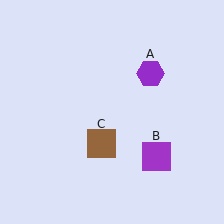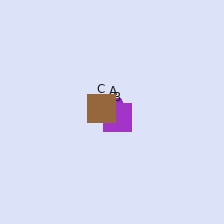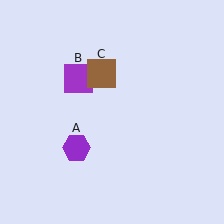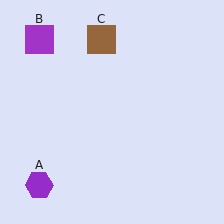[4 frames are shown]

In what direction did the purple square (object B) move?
The purple square (object B) moved up and to the left.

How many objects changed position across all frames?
3 objects changed position: purple hexagon (object A), purple square (object B), brown square (object C).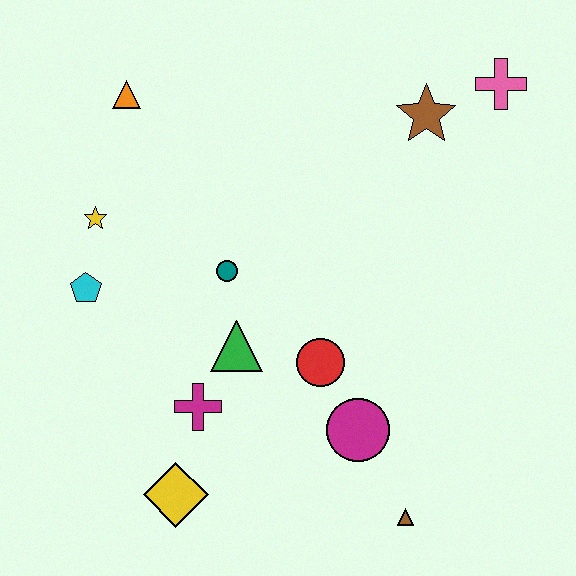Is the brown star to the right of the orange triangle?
Yes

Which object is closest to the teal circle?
The green triangle is closest to the teal circle.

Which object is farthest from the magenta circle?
The orange triangle is farthest from the magenta circle.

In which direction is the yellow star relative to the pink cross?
The yellow star is to the left of the pink cross.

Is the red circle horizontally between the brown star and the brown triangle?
No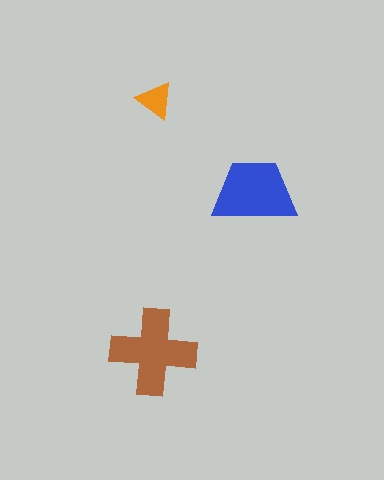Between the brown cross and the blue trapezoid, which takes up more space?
The brown cross.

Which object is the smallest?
The orange triangle.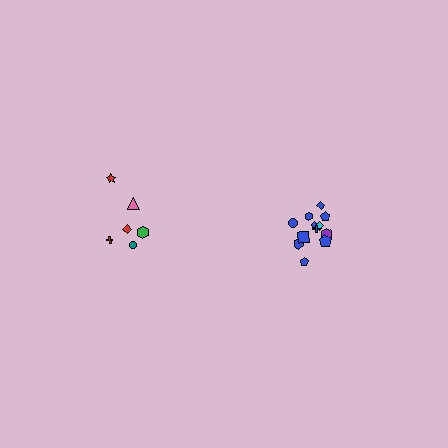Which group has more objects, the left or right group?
The right group.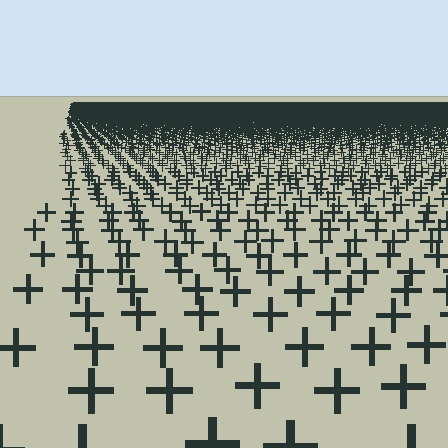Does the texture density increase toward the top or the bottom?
Density increases toward the top.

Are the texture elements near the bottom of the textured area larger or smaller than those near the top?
Larger. Near the bottom, elements are closer to the viewer and appear at a bigger on-screen size.